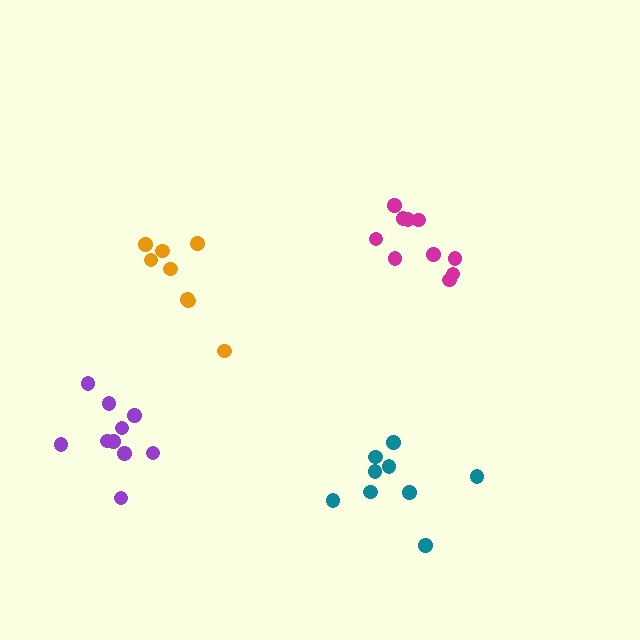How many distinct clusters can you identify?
There are 4 distinct clusters.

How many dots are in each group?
Group 1: 8 dots, Group 2: 9 dots, Group 3: 10 dots, Group 4: 10 dots (37 total).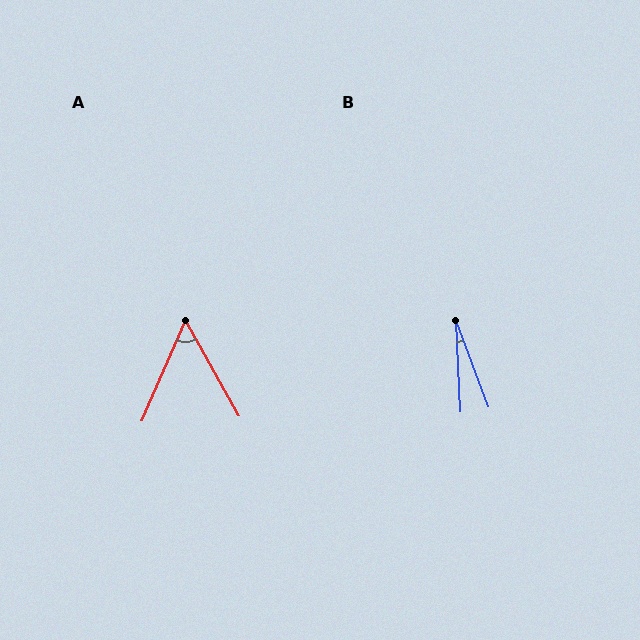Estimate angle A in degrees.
Approximately 53 degrees.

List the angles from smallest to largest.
B (17°), A (53°).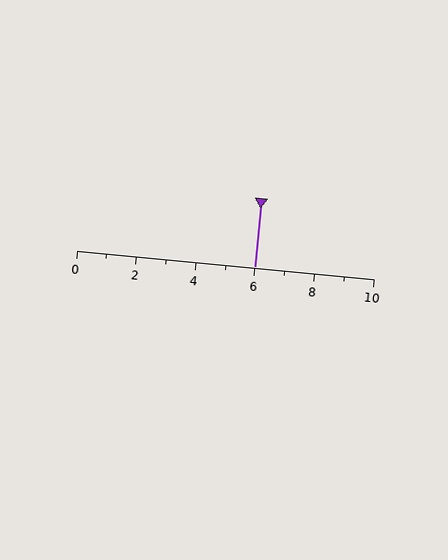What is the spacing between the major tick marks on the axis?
The major ticks are spaced 2 apart.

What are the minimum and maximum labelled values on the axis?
The axis runs from 0 to 10.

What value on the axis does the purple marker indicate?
The marker indicates approximately 6.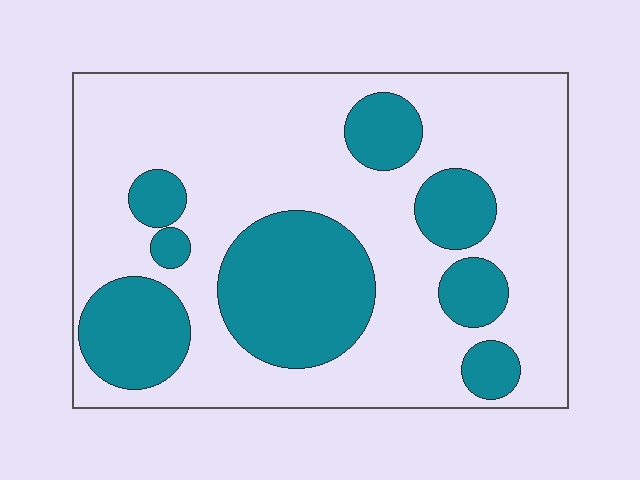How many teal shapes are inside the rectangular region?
8.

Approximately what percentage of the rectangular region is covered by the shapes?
Approximately 30%.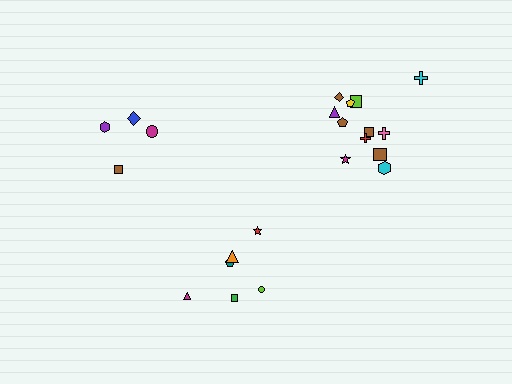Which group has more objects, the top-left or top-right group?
The top-right group.